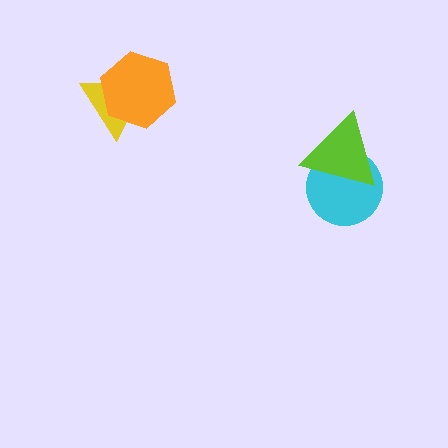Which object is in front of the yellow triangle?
The orange hexagon is in front of the yellow triangle.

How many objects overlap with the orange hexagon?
1 object overlaps with the orange hexagon.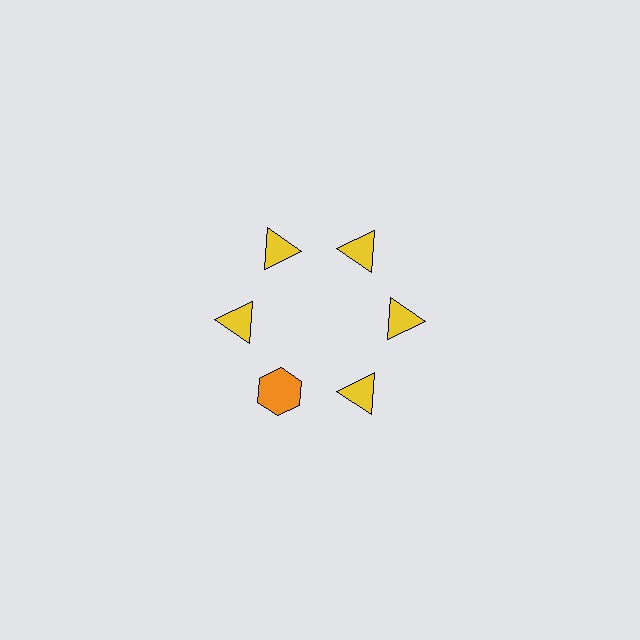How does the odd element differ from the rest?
It differs in both color (orange instead of yellow) and shape (hexagon instead of triangle).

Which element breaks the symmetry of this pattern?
The orange hexagon at roughly the 7 o'clock position breaks the symmetry. All other shapes are yellow triangles.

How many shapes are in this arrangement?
There are 6 shapes arranged in a ring pattern.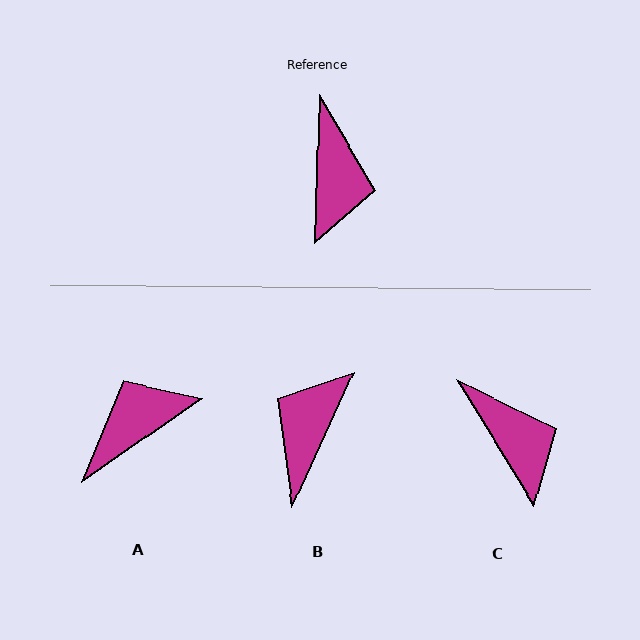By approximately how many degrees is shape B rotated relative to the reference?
Approximately 157 degrees counter-clockwise.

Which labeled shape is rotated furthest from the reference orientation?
B, about 157 degrees away.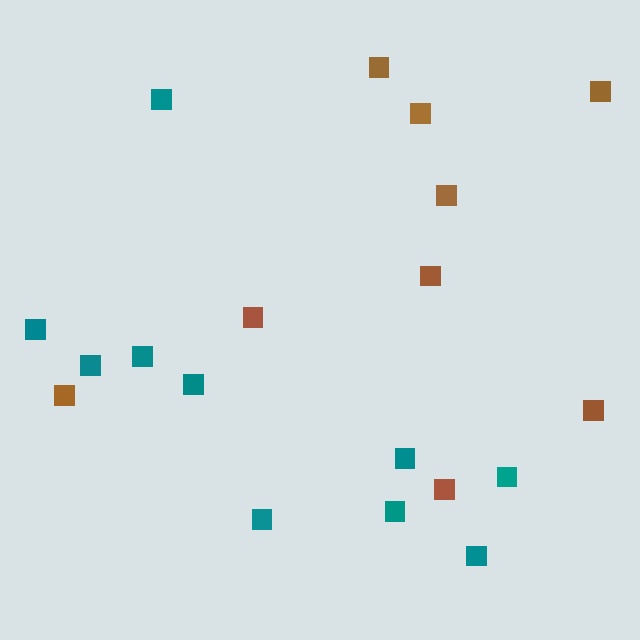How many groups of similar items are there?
There are 2 groups: one group of teal squares (10) and one group of brown squares (9).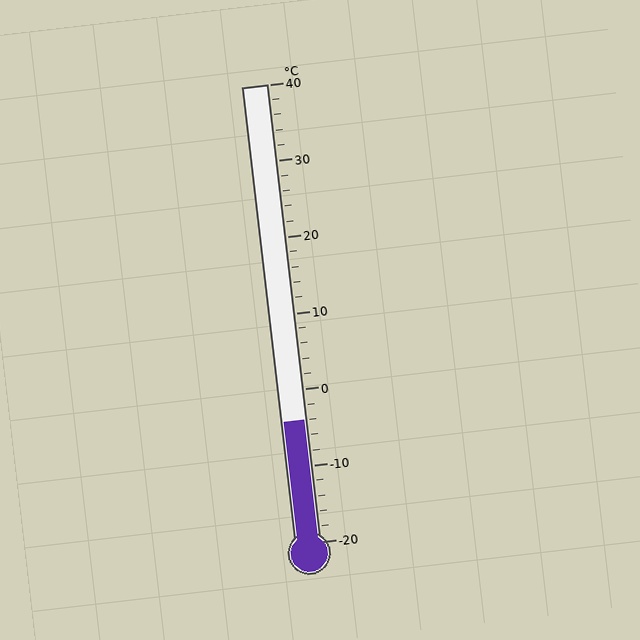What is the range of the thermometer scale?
The thermometer scale ranges from -20°C to 40°C.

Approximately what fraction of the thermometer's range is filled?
The thermometer is filled to approximately 25% of its range.